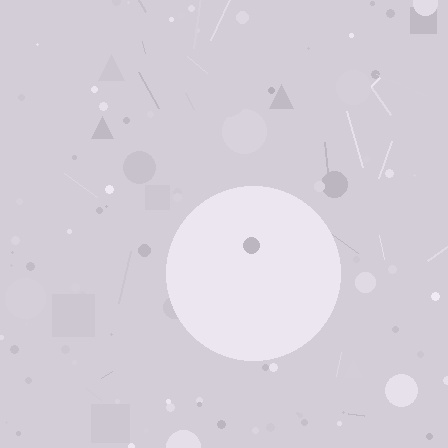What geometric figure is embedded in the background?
A circle is embedded in the background.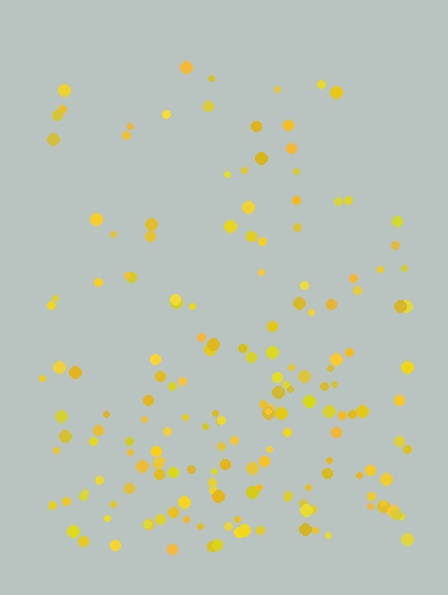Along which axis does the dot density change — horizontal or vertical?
Vertical.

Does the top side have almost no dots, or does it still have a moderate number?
Still a moderate number, just noticeably fewer than the bottom.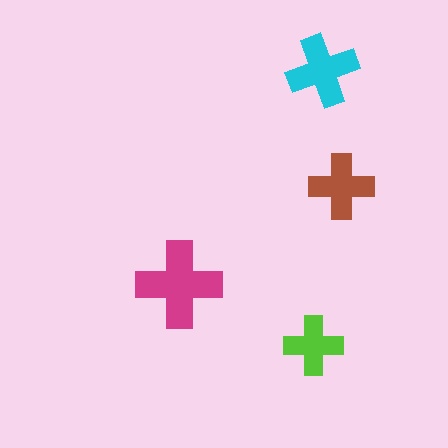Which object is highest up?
The cyan cross is topmost.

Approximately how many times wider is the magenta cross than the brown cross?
About 1.5 times wider.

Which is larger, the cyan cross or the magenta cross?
The magenta one.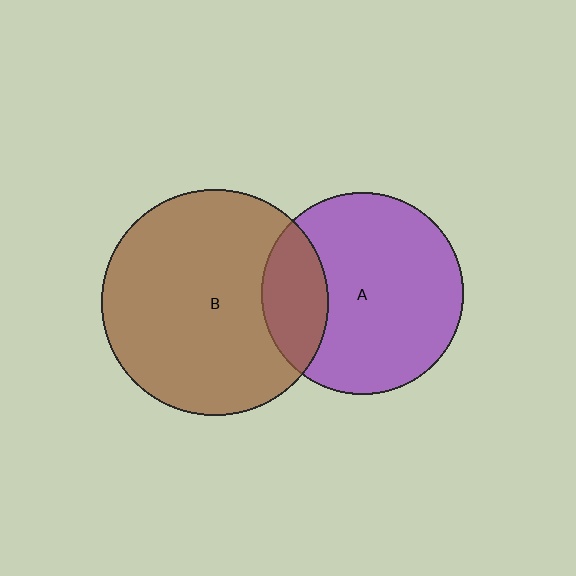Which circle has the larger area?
Circle B (brown).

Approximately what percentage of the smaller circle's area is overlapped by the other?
Approximately 20%.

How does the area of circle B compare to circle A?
Approximately 1.3 times.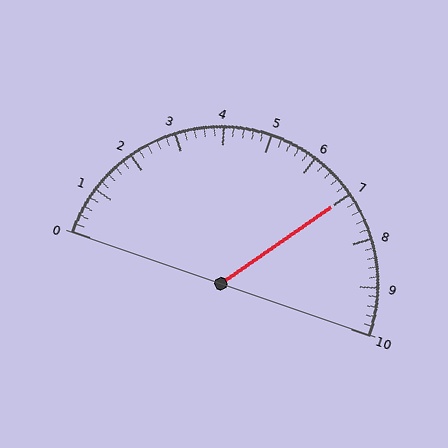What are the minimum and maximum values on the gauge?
The gauge ranges from 0 to 10.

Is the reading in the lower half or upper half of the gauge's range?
The reading is in the upper half of the range (0 to 10).